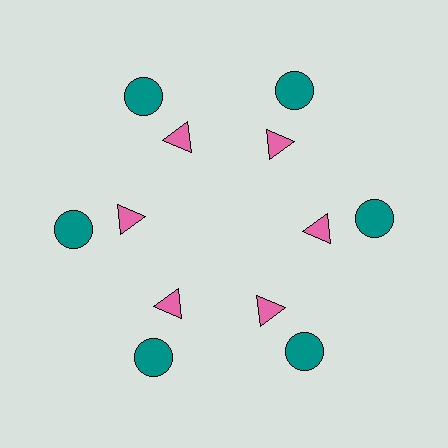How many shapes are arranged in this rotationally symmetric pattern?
There are 12 shapes, arranged in 6 groups of 2.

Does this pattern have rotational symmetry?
Yes, this pattern has 6-fold rotational symmetry. It looks the same after rotating 60 degrees around the center.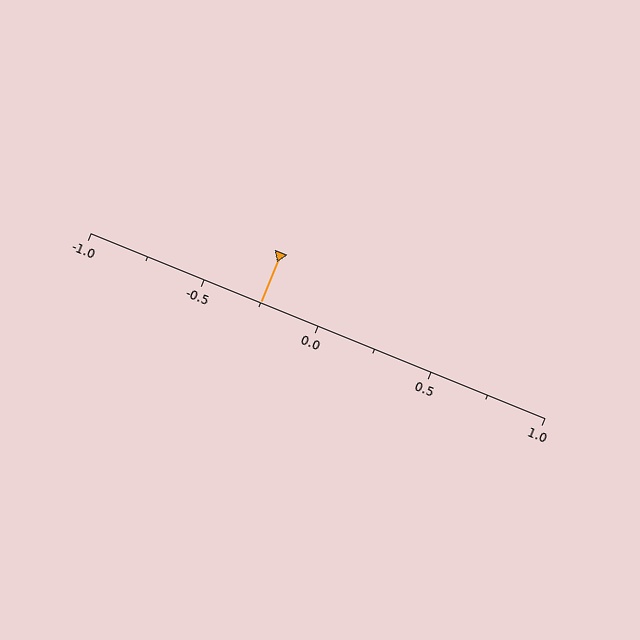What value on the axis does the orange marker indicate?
The marker indicates approximately -0.25.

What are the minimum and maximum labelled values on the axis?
The axis runs from -1.0 to 1.0.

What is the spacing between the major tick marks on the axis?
The major ticks are spaced 0.5 apart.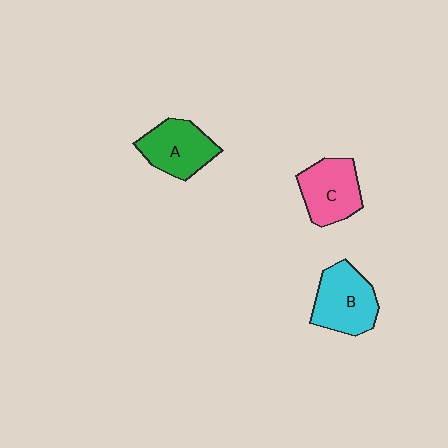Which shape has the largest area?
Shape B (cyan).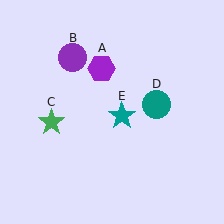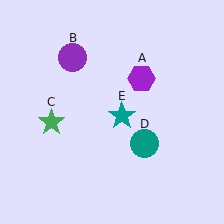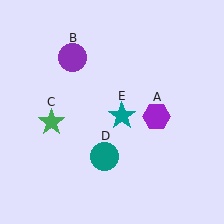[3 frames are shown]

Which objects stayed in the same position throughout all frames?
Purple circle (object B) and green star (object C) and teal star (object E) remained stationary.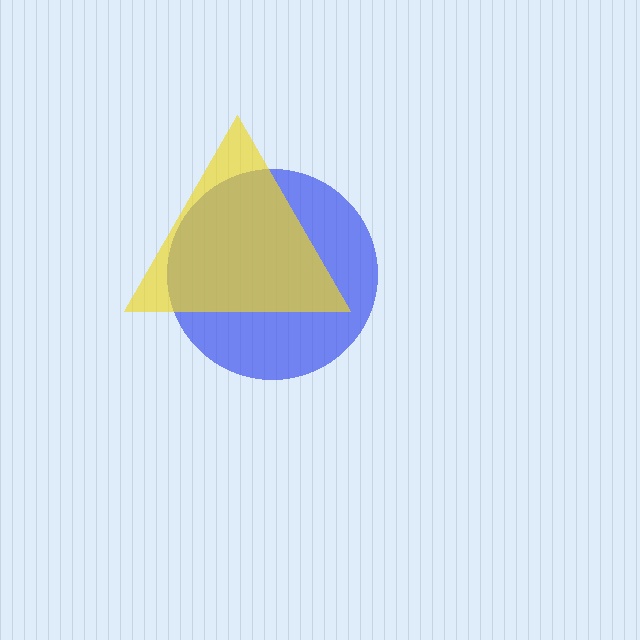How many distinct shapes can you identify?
There are 2 distinct shapes: a blue circle, a yellow triangle.